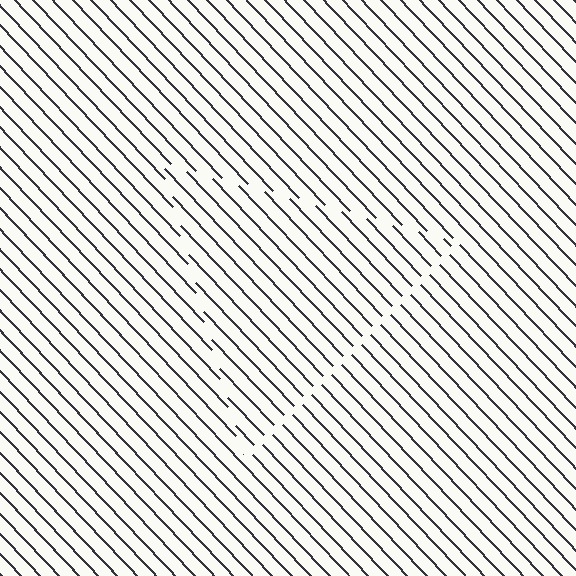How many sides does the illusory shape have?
3 sides — the line-ends trace a triangle.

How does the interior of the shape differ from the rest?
The interior of the shape contains the same grating, shifted by half a period — the contour is defined by the phase discontinuity where line-ends from the inner and outer gratings abut.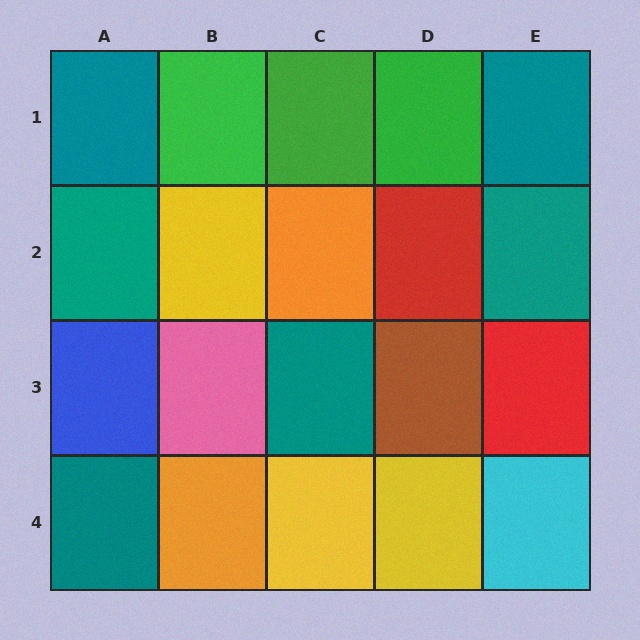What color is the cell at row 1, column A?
Teal.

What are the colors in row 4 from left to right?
Teal, orange, yellow, yellow, cyan.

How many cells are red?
2 cells are red.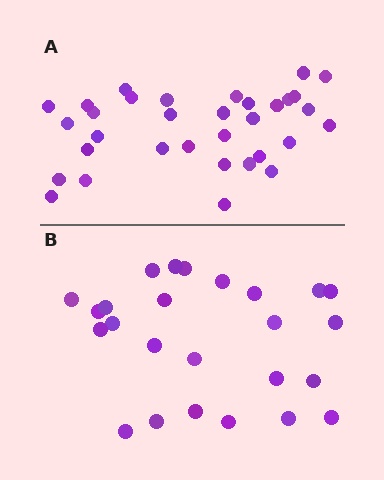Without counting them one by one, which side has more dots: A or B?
Region A (the top region) has more dots.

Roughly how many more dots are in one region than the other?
Region A has roughly 8 or so more dots than region B.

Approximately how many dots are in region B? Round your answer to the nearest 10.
About 20 dots. (The exact count is 25, which rounds to 20.)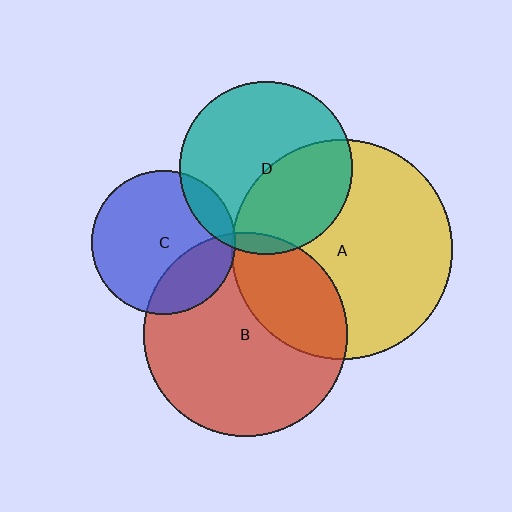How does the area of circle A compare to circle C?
Approximately 2.4 times.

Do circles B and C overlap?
Yes.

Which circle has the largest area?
Circle A (yellow).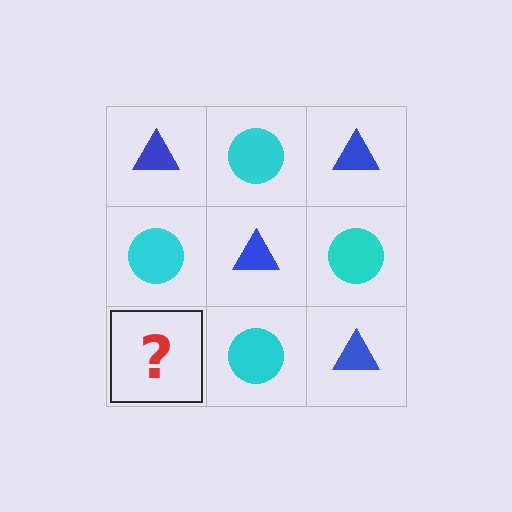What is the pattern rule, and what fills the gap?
The rule is that it alternates blue triangle and cyan circle in a checkerboard pattern. The gap should be filled with a blue triangle.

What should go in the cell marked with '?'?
The missing cell should contain a blue triangle.